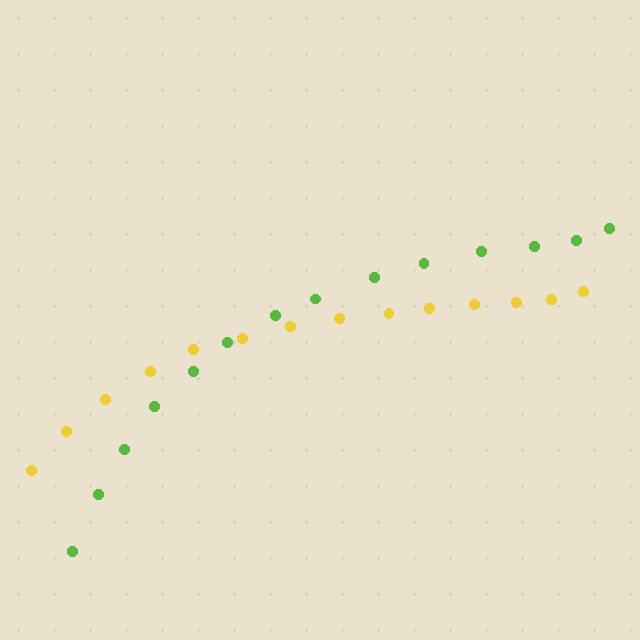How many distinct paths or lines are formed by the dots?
There are 2 distinct paths.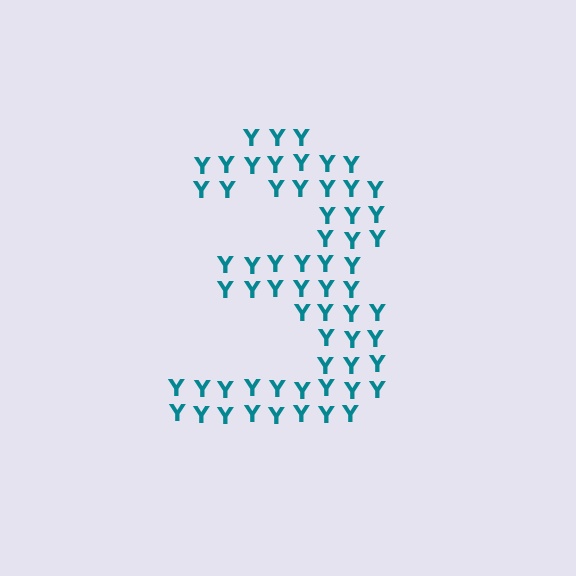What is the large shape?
The large shape is the digit 3.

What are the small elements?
The small elements are letter Y's.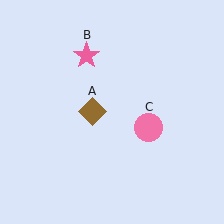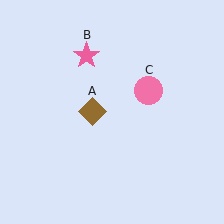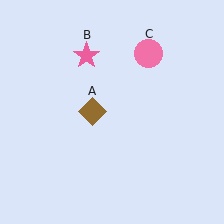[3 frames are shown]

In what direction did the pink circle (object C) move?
The pink circle (object C) moved up.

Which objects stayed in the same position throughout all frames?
Brown diamond (object A) and pink star (object B) remained stationary.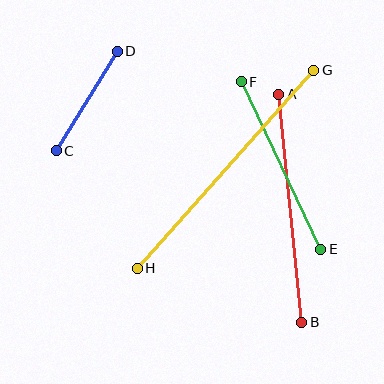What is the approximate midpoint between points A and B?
The midpoint is at approximately (290, 208) pixels.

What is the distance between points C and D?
The distance is approximately 117 pixels.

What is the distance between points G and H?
The distance is approximately 265 pixels.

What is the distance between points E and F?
The distance is approximately 185 pixels.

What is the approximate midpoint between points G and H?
The midpoint is at approximately (225, 169) pixels.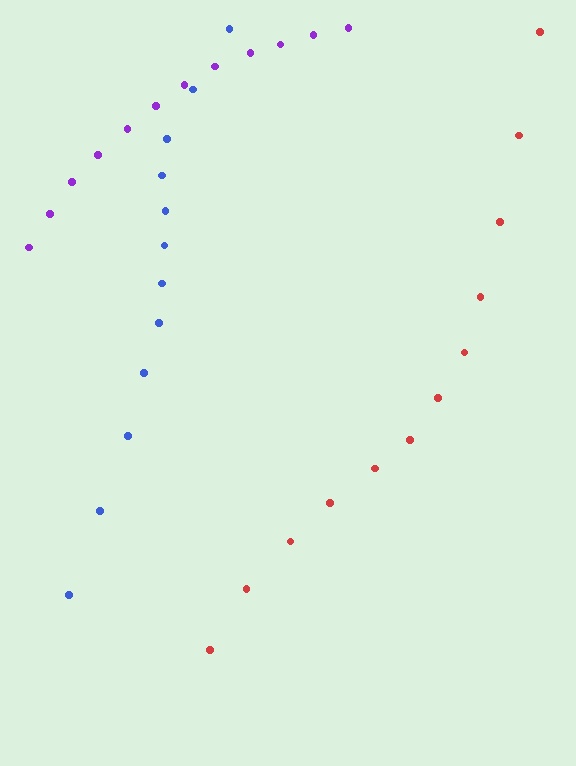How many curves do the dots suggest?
There are 3 distinct paths.